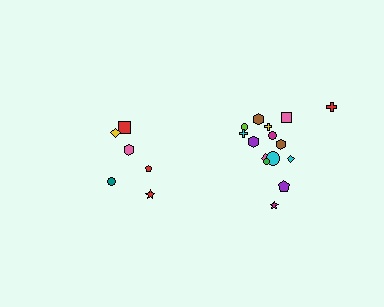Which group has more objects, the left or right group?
The right group.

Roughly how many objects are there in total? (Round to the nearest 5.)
Roughly 20 objects in total.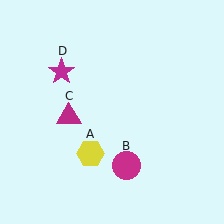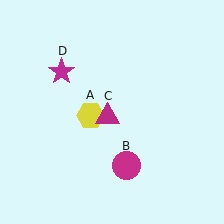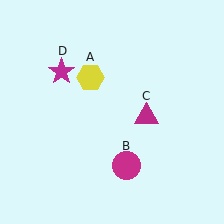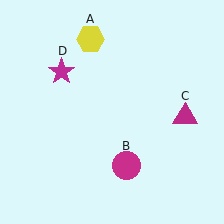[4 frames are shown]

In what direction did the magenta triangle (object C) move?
The magenta triangle (object C) moved right.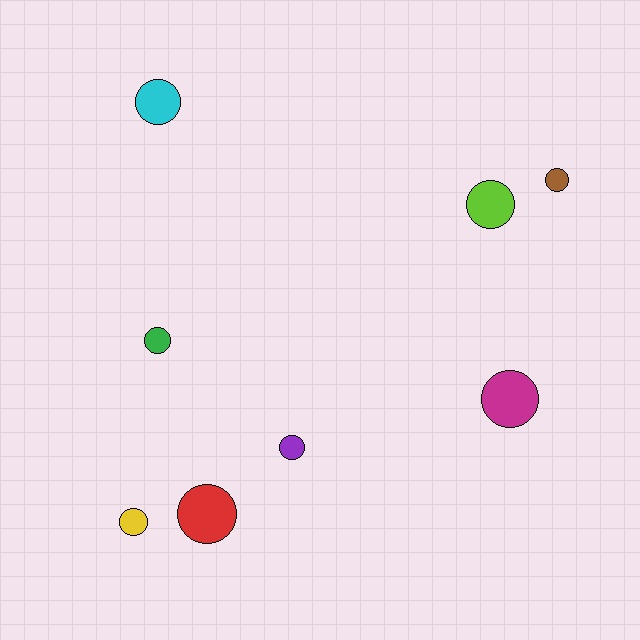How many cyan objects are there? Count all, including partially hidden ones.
There is 1 cyan object.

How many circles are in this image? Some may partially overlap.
There are 8 circles.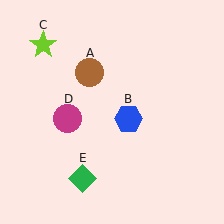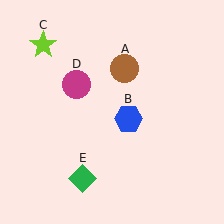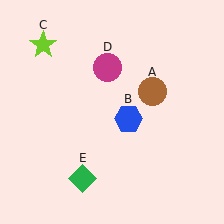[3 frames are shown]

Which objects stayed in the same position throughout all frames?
Blue hexagon (object B) and lime star (object C) and green diamond (object E) remained stationary.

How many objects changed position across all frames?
2 objects changed position: brown circle (object A), magenta circle (object D).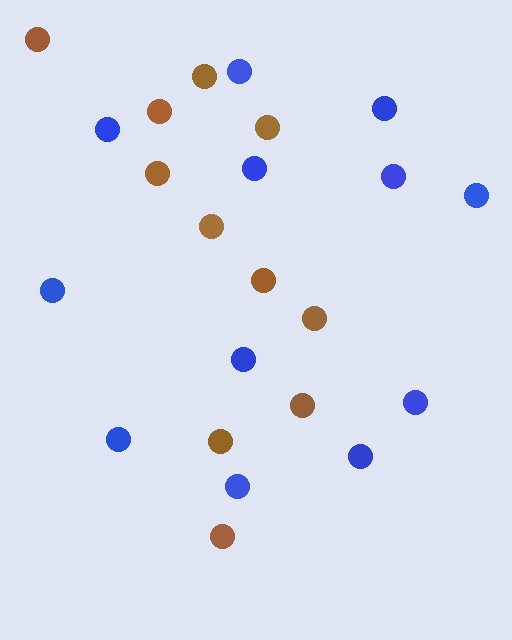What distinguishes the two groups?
There are 2 groups: one group of brown circles (11) and one group of blue circles (12).